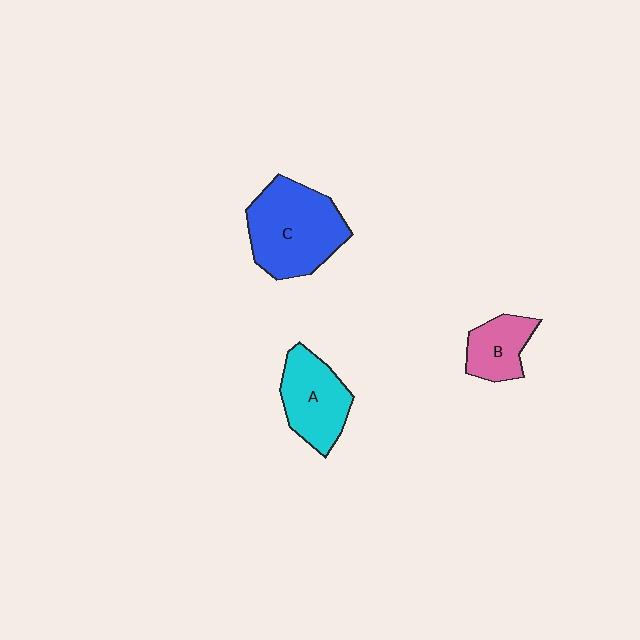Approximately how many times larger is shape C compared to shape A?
Approximately 1.4 times.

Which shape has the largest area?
Shape C (blue).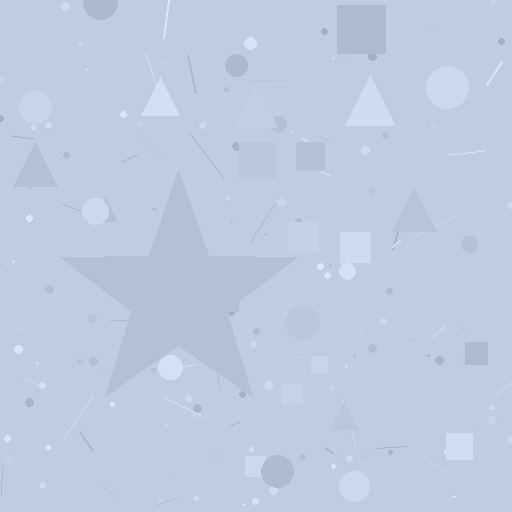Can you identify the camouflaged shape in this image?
The camouflaged shape is a star.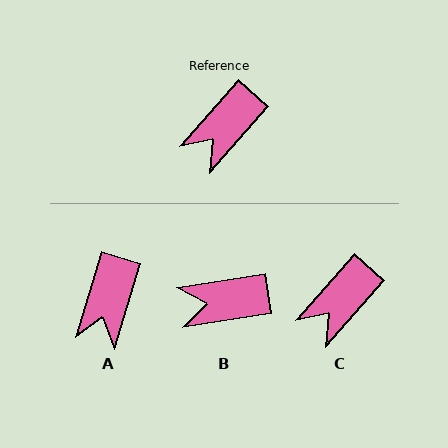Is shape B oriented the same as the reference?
No, it is off by about 39 degrees.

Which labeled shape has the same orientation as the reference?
C.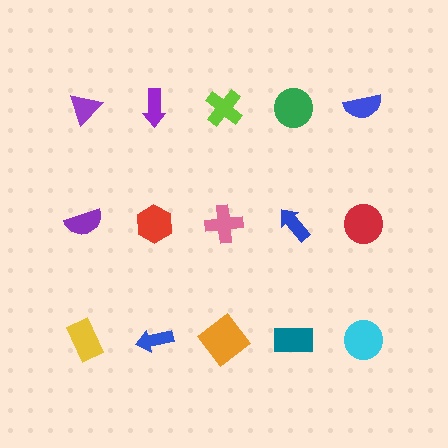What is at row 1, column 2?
A purple arrow.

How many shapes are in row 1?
5 shapes.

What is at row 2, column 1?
A purple semicircle.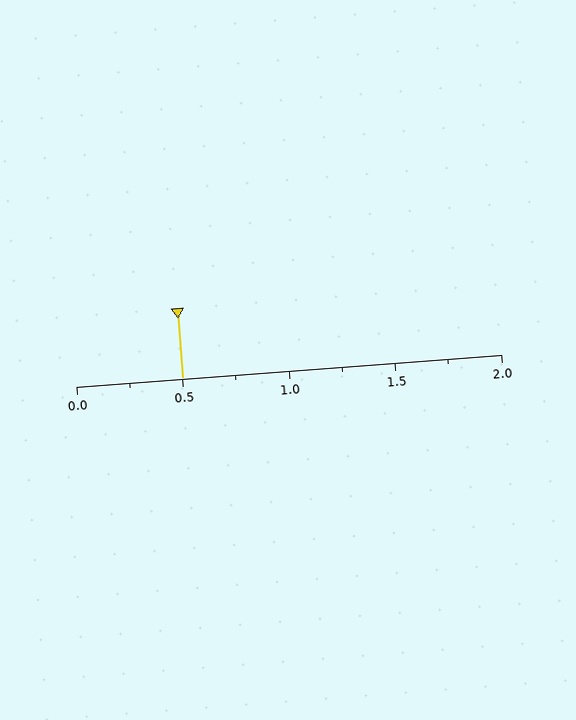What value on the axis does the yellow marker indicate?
The marker indicates approximately 0.5.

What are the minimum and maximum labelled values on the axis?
The axis runs from 0.0 to 2.0.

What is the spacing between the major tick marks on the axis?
The major ticks are spaced 0.5 apart.